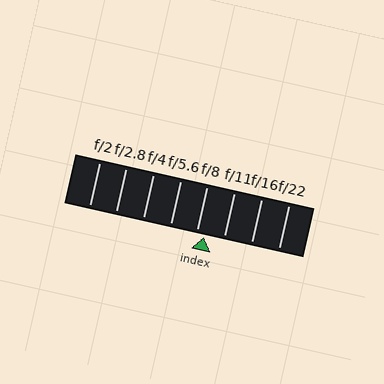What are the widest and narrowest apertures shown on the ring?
The widest aperture shown is f/2 and the narrowest is f/22.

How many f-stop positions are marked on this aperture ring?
There are 8 f-stop positions marked.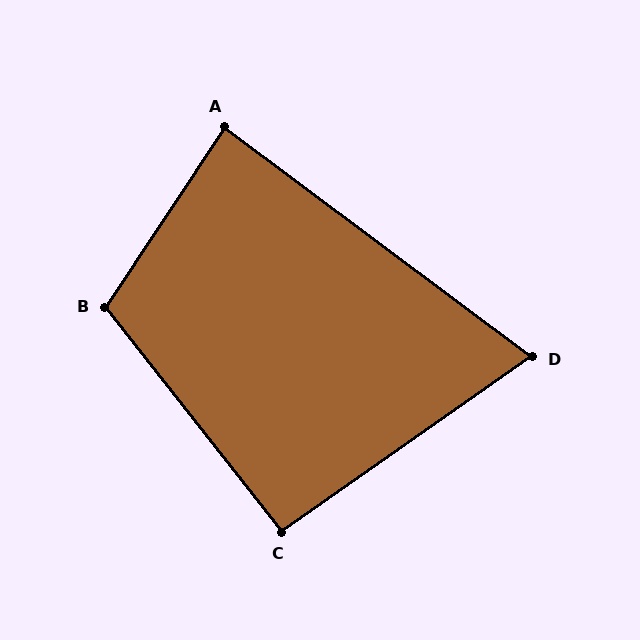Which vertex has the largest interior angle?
B, at approximately 108 degrees.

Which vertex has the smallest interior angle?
D, at approximately 72 degrees.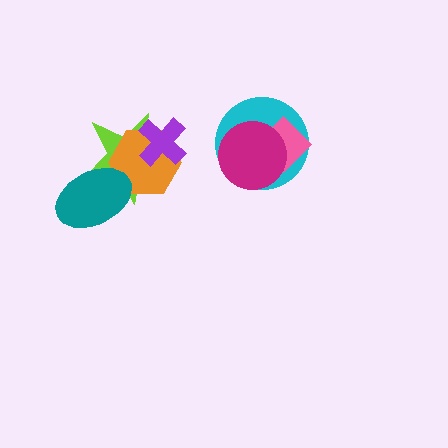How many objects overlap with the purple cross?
2 objects overlap with the purple cross.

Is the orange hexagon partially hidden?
Yes, it is partially covered by another shape.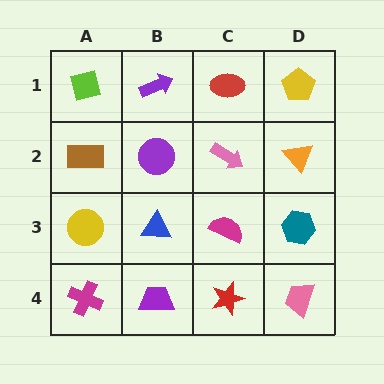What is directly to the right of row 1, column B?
A red ellipse.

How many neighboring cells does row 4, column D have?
2.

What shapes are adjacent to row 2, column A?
A lime square (row 1, column A), a yellow circle (row 3, column A), a purple circle (row 2, column B).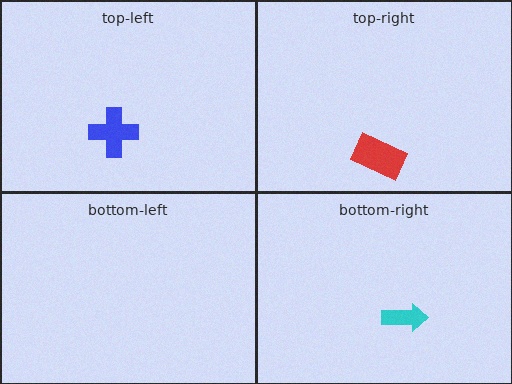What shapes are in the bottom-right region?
The cyan arrow.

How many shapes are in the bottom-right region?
1.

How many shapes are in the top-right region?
1.